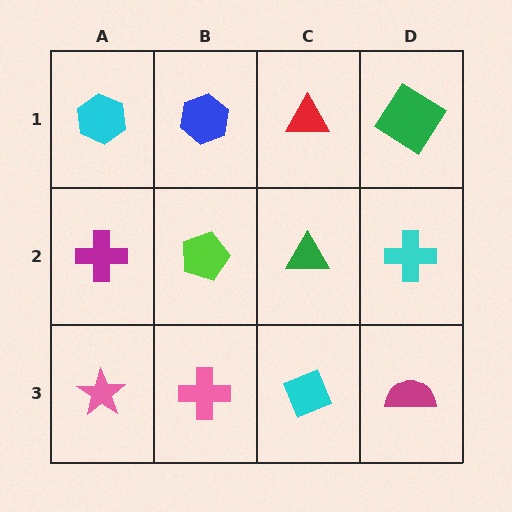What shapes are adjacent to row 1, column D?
A cyan cross (row 2, column D), a red triangle (row 1, column C).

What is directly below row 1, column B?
A lime pentagon.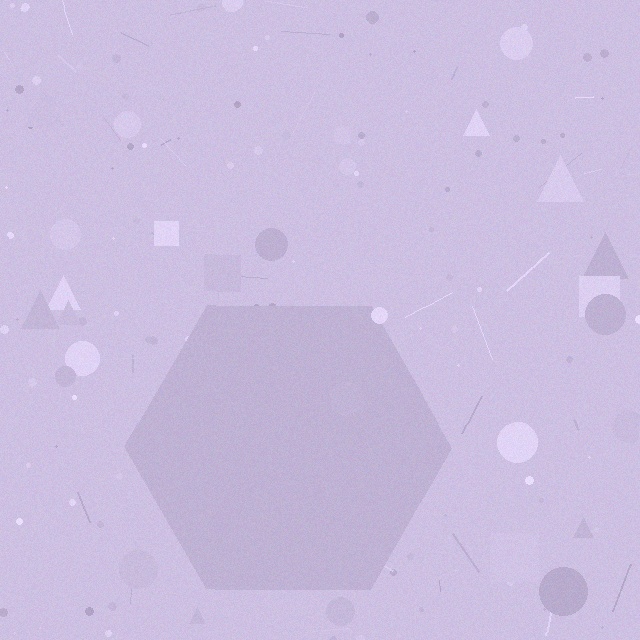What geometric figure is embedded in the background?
A hexagon is embedded in the background.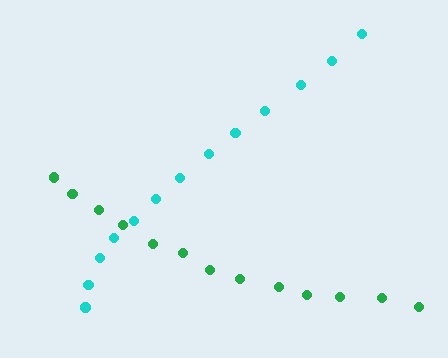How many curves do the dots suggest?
There are 2 distinct paths.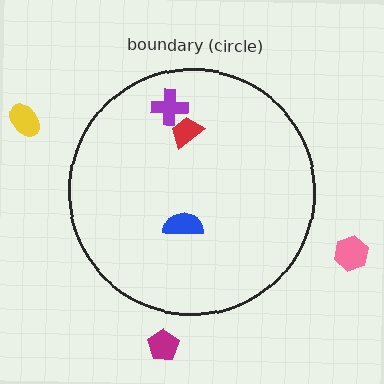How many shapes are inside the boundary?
3 inside, 3 outside.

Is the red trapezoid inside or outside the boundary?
Inside.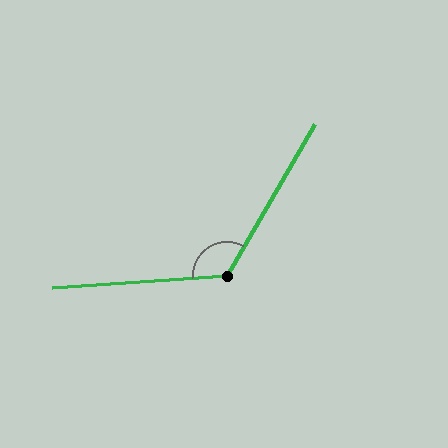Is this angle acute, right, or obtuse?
It is obtuse.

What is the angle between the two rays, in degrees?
Approximately 124 degrees.